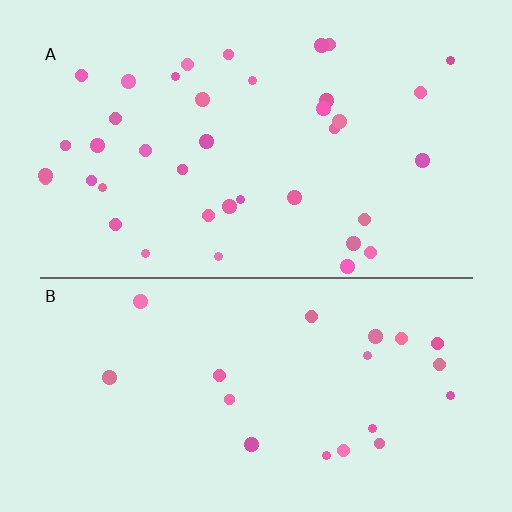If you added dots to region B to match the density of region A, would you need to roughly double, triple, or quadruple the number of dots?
Approximately double.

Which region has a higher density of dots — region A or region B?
A (the top).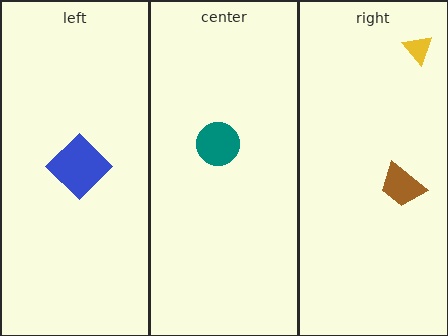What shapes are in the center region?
The teal circle.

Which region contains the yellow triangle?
The right region.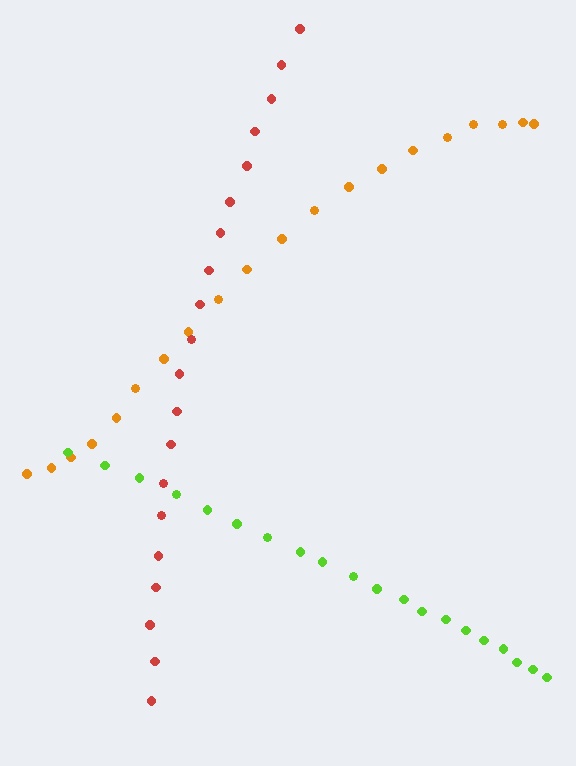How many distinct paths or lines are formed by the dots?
There are 3 distinct paths.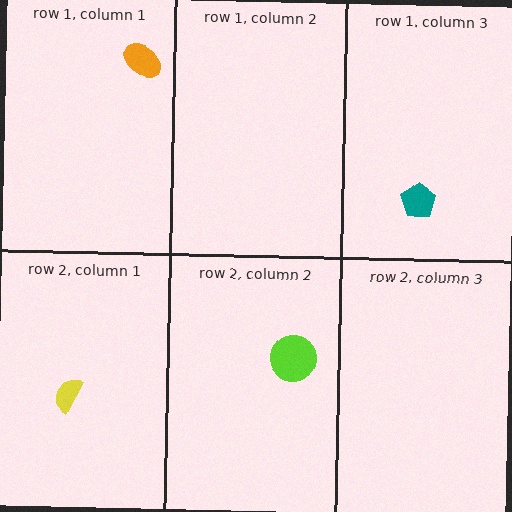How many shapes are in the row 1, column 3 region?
1.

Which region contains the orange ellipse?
The row 1, column 1 region.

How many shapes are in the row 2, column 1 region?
1.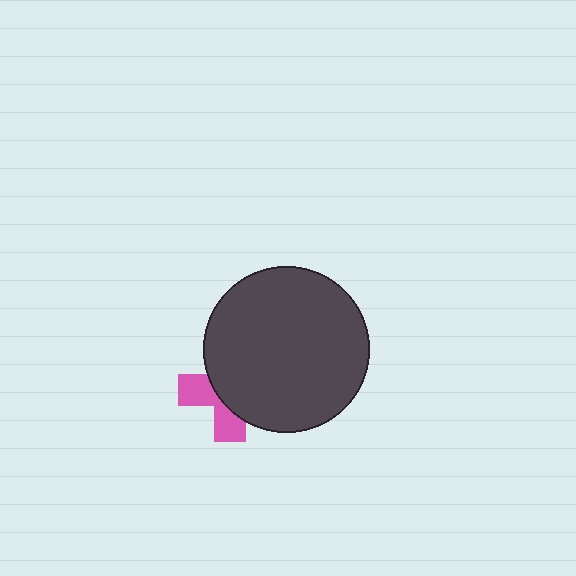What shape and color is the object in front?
The object in front is a dark gray circle.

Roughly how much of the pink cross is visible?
A small part of it is visible (roughly 37%).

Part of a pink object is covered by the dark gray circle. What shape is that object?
It is a cross.